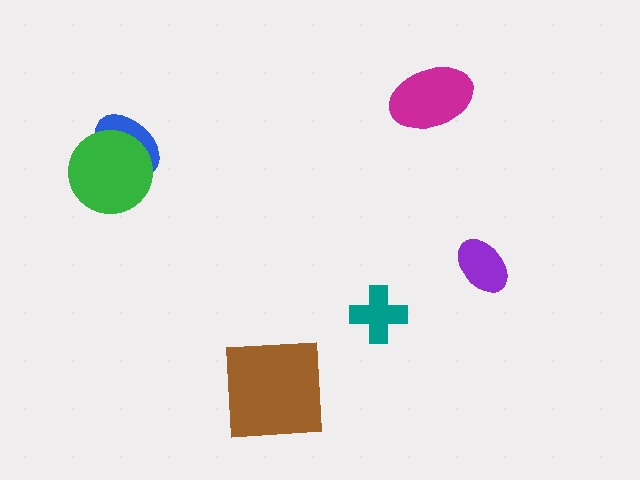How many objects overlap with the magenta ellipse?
0 objects overlap with the magenta ellipse.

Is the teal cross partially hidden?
No, no other shape covers it.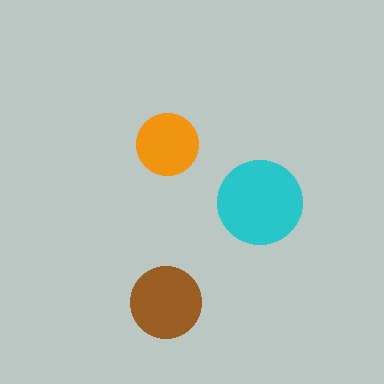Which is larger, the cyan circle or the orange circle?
The cyan one.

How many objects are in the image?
There are 3 objects in the image.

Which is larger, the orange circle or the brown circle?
The brown one.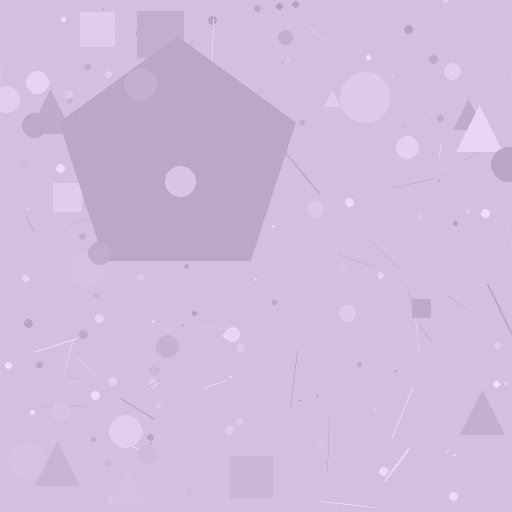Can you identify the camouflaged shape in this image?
The camouflaged shape is a pentagon.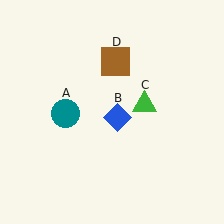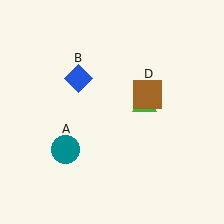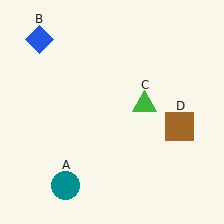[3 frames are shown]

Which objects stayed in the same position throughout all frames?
Green triangle (object C) remained stationary.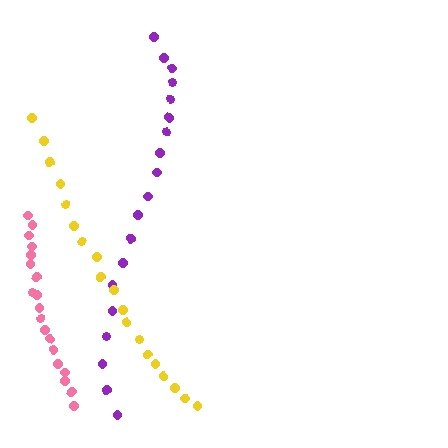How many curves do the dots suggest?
There are 3 distinct paths.